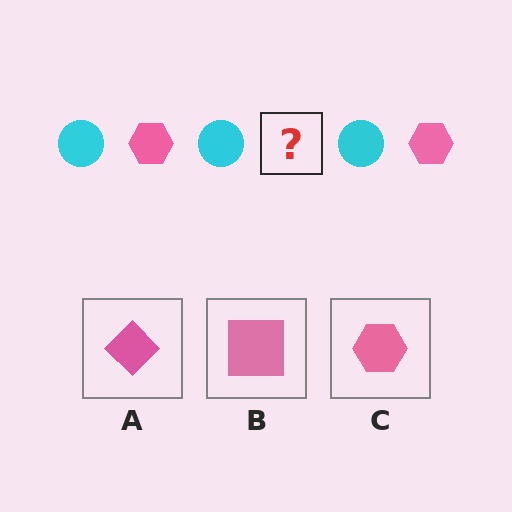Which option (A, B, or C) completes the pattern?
C.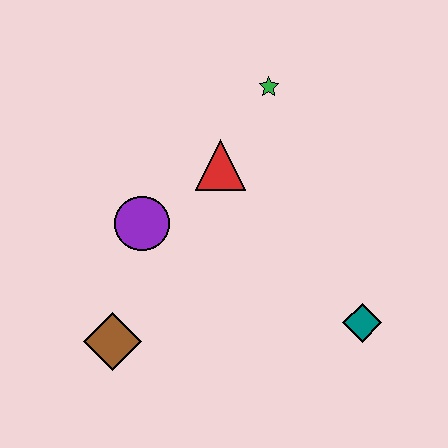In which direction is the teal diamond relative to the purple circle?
The teal diamond is to the right of the purple circle.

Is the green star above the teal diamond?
Yes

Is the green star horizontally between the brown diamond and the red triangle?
No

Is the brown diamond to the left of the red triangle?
Yes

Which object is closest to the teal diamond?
The red triangle is closest to the teal diamond.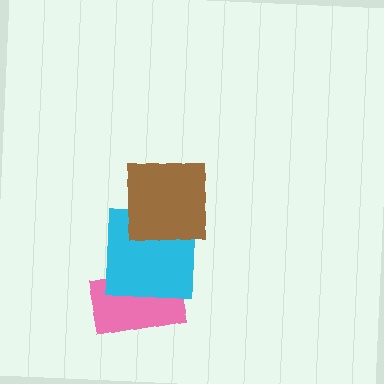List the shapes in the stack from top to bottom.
From top to bottom: the brown square, the cyan square, the pink rectangle.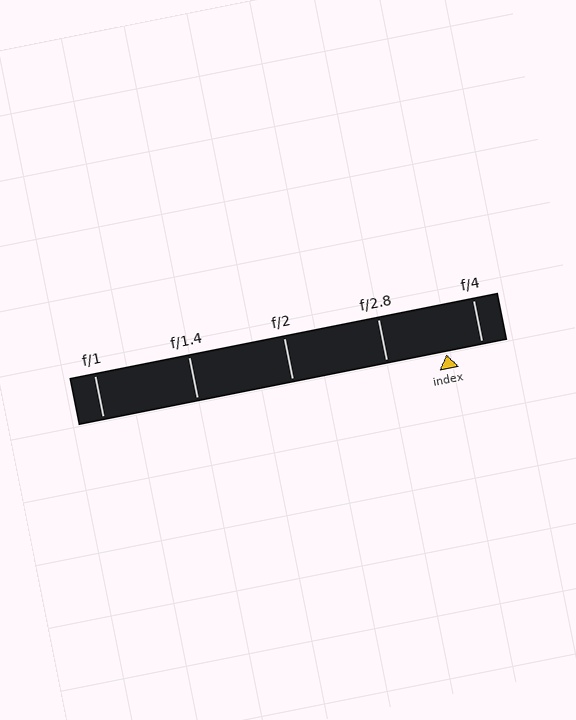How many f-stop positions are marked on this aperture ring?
There are 5 f-stop positions marked.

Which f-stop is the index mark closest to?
The index mark is closest to f/4.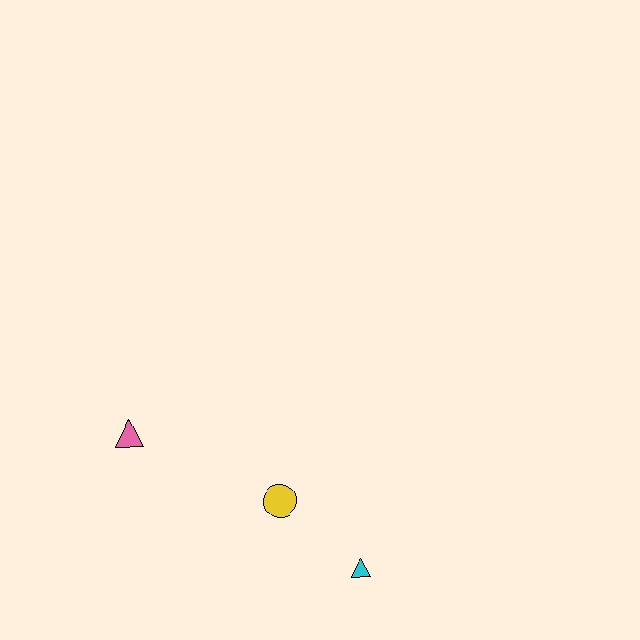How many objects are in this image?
There are 3 objects.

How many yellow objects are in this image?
There is 1 yellow object.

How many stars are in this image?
There are no stars.